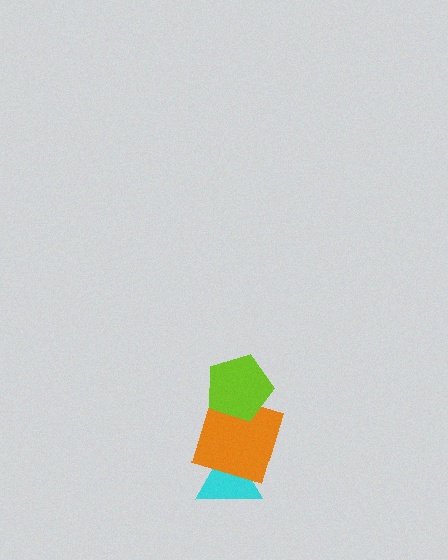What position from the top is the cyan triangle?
The cyan triangle is 3rd from the top.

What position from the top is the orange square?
The orange square is 2nd from the top.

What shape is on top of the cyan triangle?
The orange square is on top of the cyan triangle.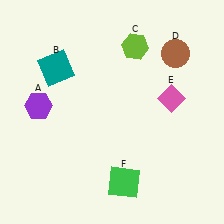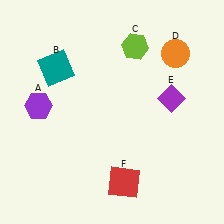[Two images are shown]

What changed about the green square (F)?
In Image 1, F is green. In Image 2, it changed to red.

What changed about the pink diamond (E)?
In Image 1, E is pink. In Image 2, it changed to purple.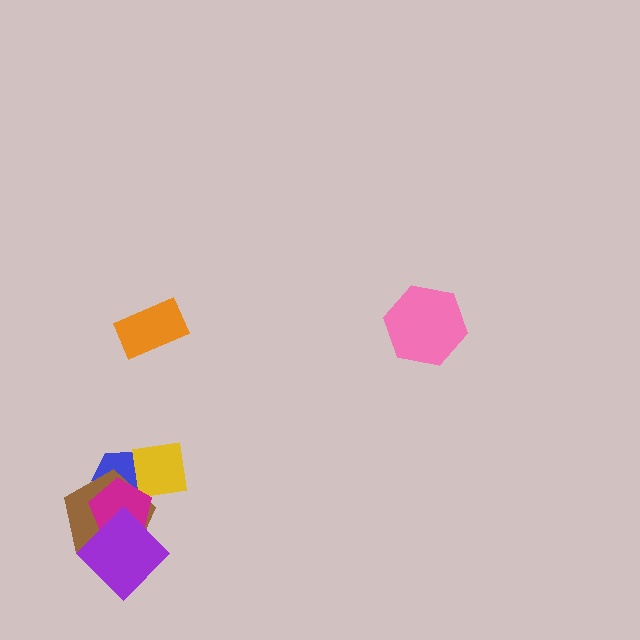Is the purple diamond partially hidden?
No, no other shape covers it.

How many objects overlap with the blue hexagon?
3 objects overlap with the blue hexagon.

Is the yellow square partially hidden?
Yes, it is partially covered by another shape.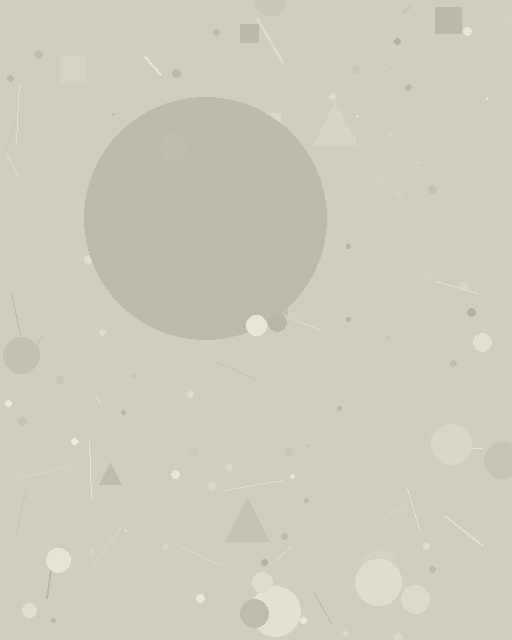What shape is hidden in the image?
A circle is hidden in the image.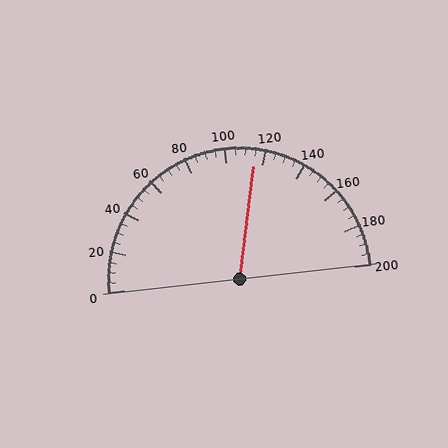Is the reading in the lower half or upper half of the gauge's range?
The reading is in the upper half of the range (0 to 200).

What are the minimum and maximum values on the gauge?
The gauge ranges from 0 to 200.